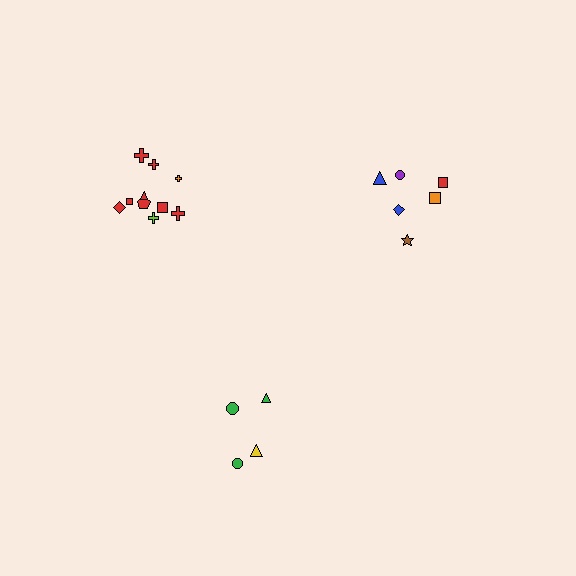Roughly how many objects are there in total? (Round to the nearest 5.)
Roughly 20 objects in total.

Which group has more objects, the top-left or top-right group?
The top-left group.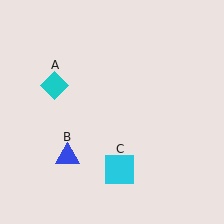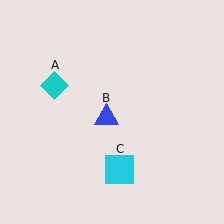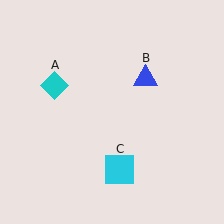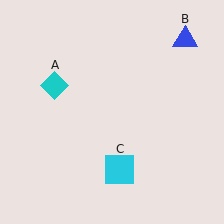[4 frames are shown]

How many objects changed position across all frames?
1 object changed position: blue triangle (object B).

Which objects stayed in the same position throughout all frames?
Cyan diamond (object A) and cyan square (object C) remained stationary.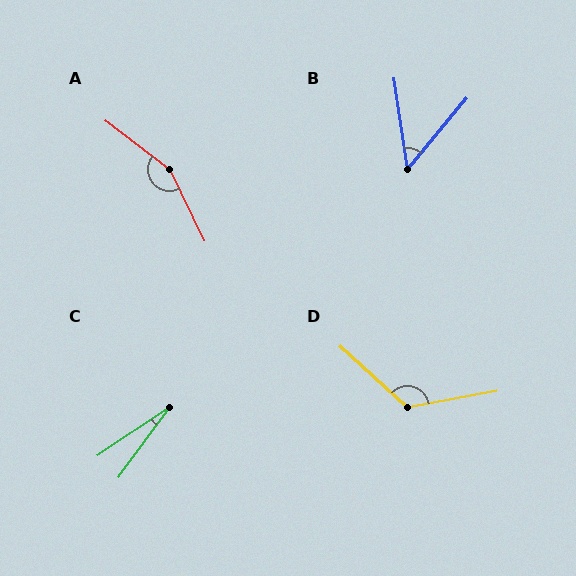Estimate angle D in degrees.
Approximately 128 degrees.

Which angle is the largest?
A, at approximately 154 degrees.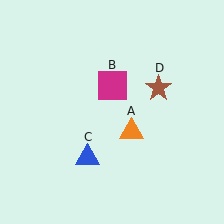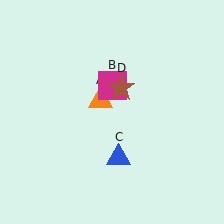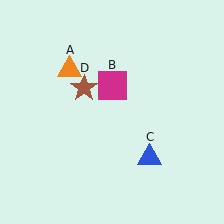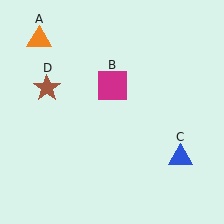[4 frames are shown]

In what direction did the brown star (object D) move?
The brown star (object D) moved left.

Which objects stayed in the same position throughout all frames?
Magenta square (object B) remained stationary.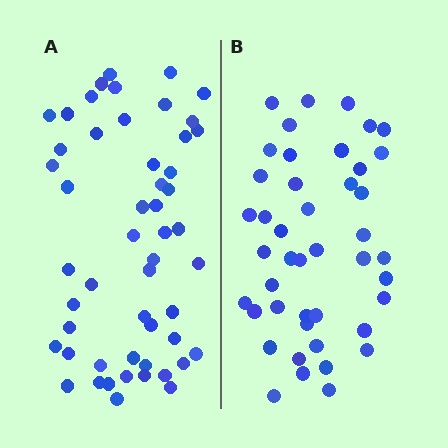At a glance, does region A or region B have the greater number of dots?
Region A (the left region) has more dots.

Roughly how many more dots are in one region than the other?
Region A has roughly 8 or so more dots than region B.